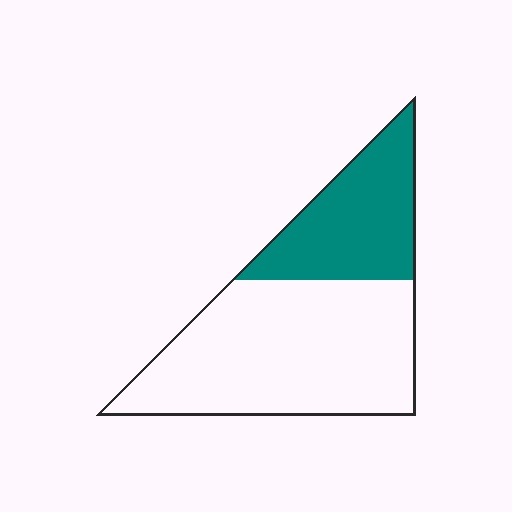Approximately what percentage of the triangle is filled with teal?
Approximately 35%.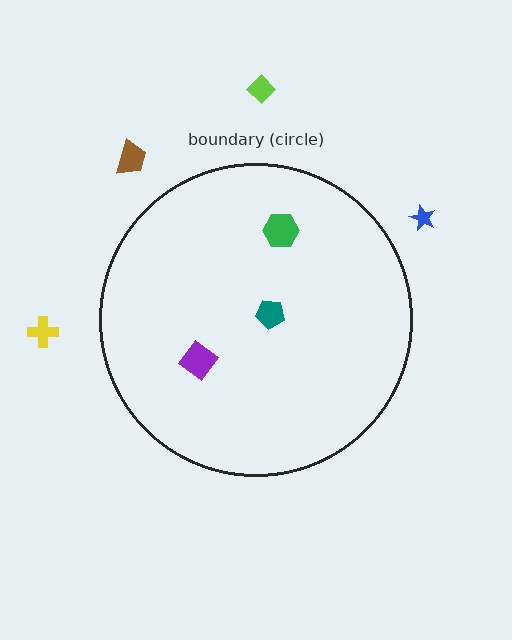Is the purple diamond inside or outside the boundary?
Inside.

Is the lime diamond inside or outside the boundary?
Outside.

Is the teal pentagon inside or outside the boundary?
Inside.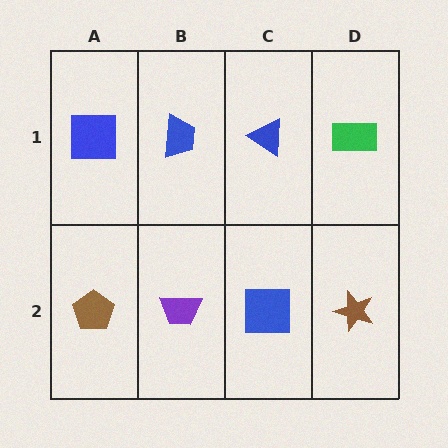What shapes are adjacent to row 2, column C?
A blue triangle (row 1, column C), a purple trapezoid (row 2, column B), a brown star (row 2, column D).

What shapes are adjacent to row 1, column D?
A brown star (row 2, column D), a blue triangle (row 1, column C).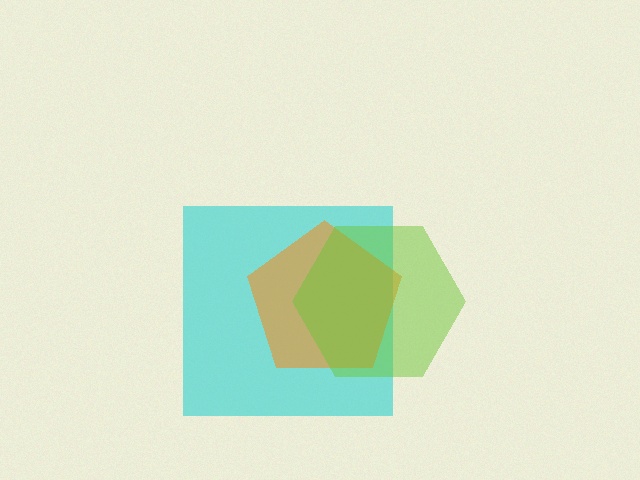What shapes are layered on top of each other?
The layered shapes are: a cyan square, an orange pentagon, a lime hexagon.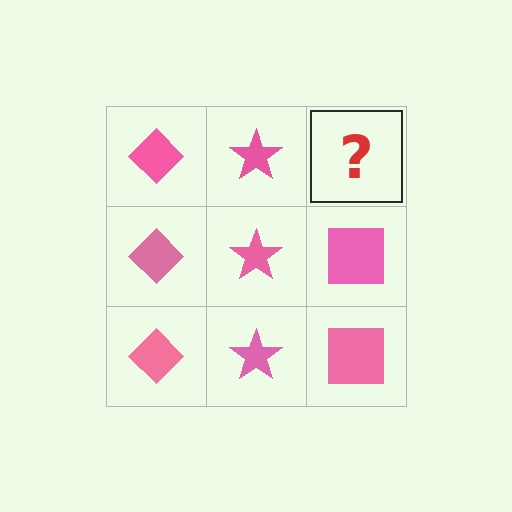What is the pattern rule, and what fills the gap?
The rule is that each column has a consistent shape. The gap should be filled with a pink square.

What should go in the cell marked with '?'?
The missing cell should contain a pink square.